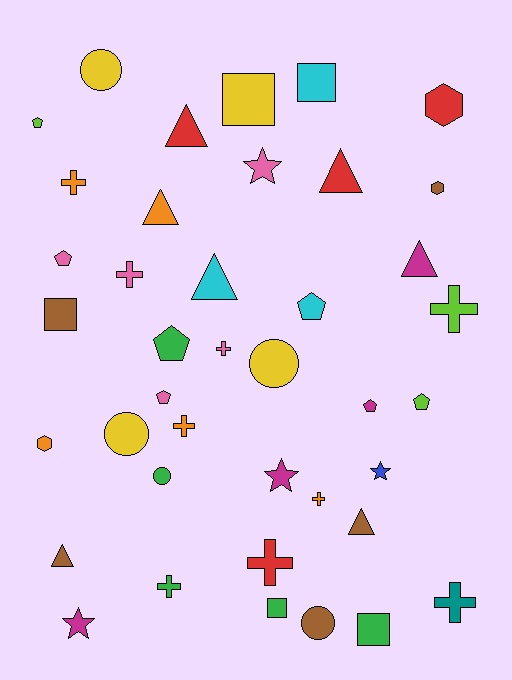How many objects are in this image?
There are 40 objects.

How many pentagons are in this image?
There are 7 pentagons.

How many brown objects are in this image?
There are 5 brown objects.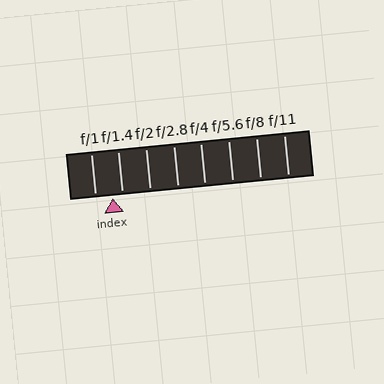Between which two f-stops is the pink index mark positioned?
The index mark is between f/1 and f/1.4.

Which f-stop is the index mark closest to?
The index mark is closest to f/1.4.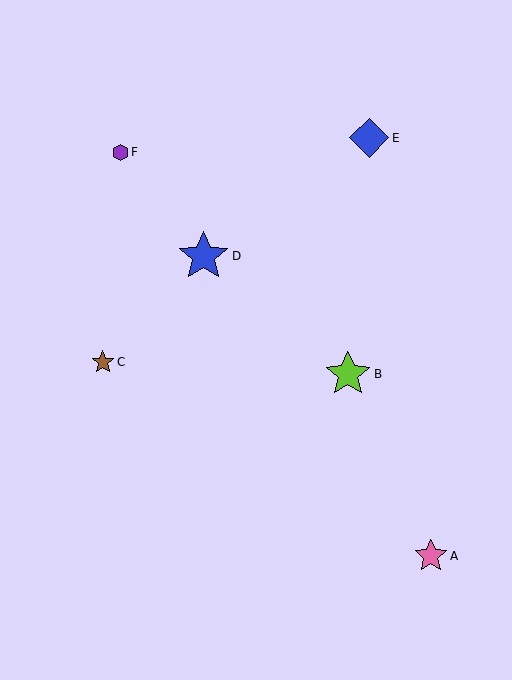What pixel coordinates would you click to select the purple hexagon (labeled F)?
Click at (120, 152) to select the purple hexagon F.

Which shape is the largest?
The blue star (labeled D) is the largest.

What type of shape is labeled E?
Shape E is a blue diamond.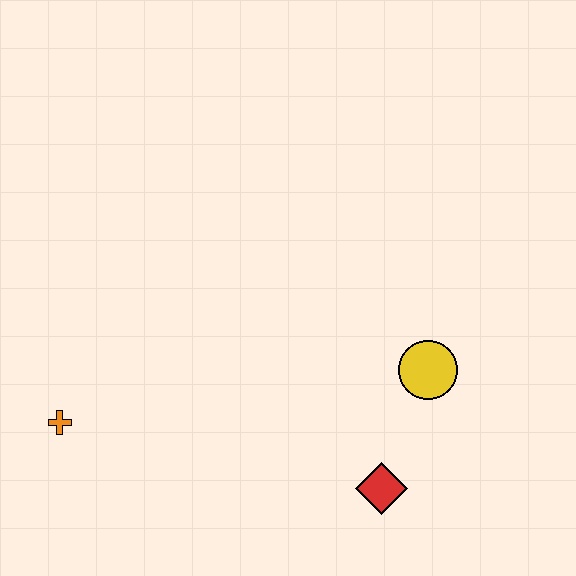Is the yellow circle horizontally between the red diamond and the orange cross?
No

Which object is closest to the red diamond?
The yellow circle is closest to the red diamond.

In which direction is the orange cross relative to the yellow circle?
The orange cross is to the left of the yellow circle.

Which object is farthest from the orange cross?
The yellow circle is farthest from the orange cross.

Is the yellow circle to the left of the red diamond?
No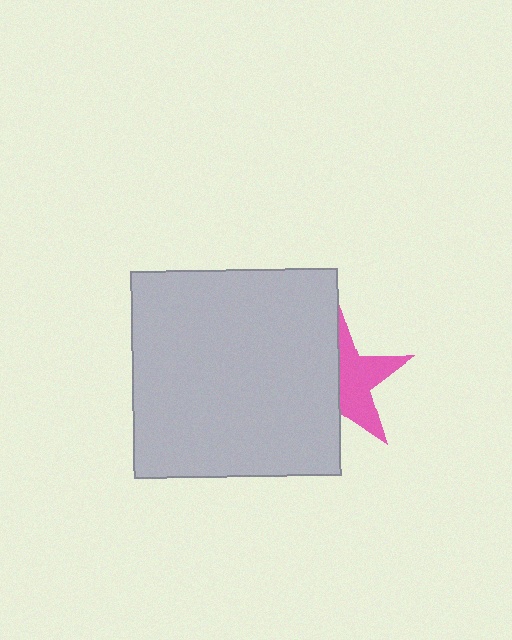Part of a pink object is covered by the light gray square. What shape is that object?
It is a star.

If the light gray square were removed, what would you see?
You would see the complete pink star.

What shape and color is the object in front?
The object in front is a light gray square.